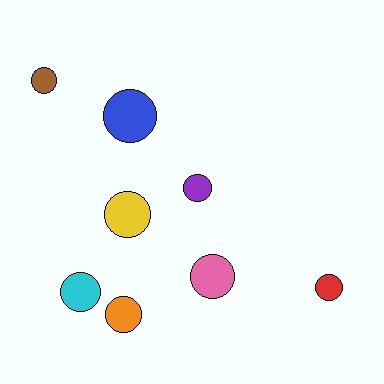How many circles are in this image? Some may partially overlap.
There are 8 circles.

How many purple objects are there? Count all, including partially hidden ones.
There is 1 purple object.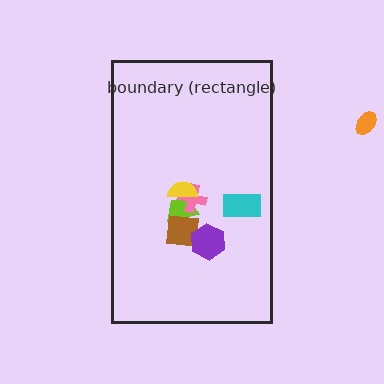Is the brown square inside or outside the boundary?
Inside.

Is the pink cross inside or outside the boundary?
Inside.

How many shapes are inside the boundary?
6 inside, 1 outside.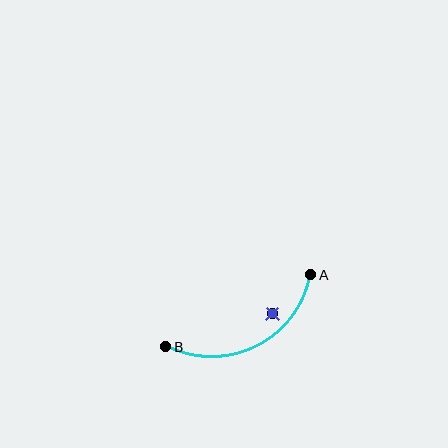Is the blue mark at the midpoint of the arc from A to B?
No — the blue mark does not lie on the arc at all. It sits slightly inside the curve.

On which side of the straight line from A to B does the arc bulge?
The arc bulges below the straight line connecting A and B.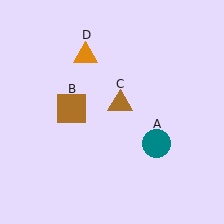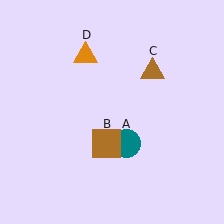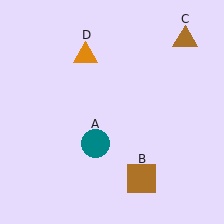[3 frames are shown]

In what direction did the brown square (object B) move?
The brown square (object B) moved down and to the right.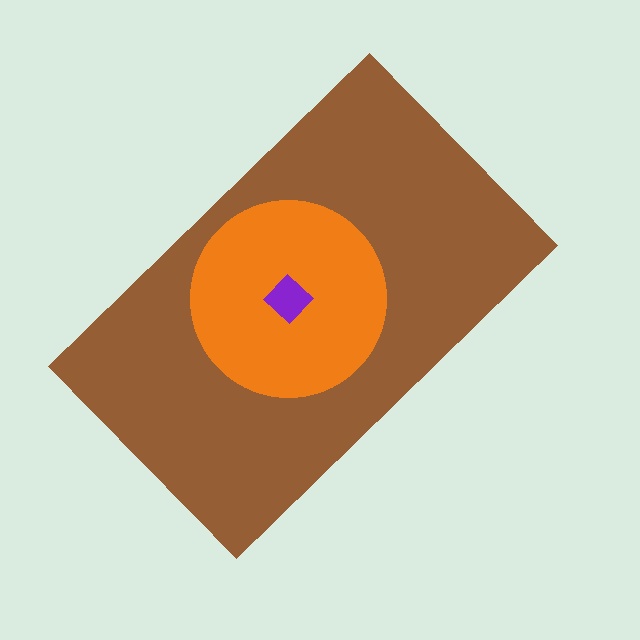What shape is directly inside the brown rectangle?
The orange circle.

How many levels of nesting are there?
3.